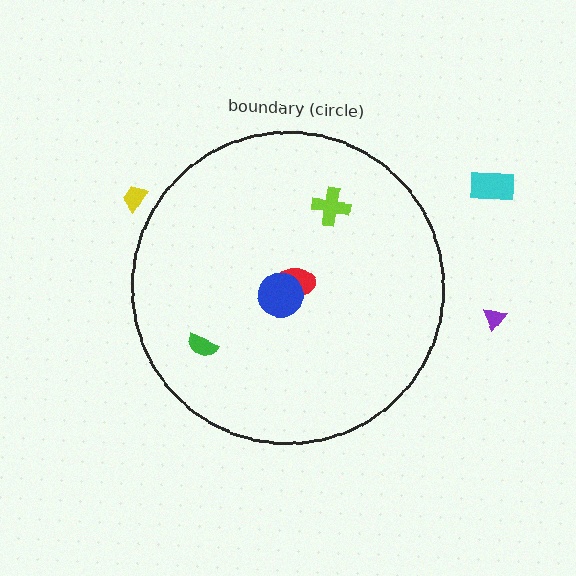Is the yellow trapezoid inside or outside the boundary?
Outside.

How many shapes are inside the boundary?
4 inside, 3 outside.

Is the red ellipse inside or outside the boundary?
Inside.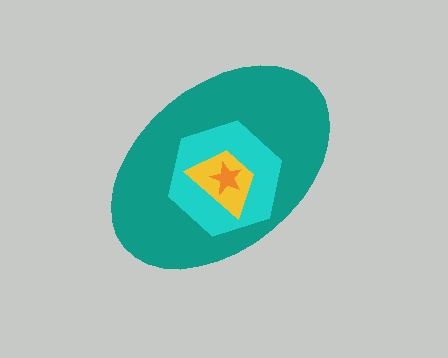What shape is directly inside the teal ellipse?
The cyan hexagon.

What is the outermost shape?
The teal ellipse.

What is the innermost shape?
The orange star.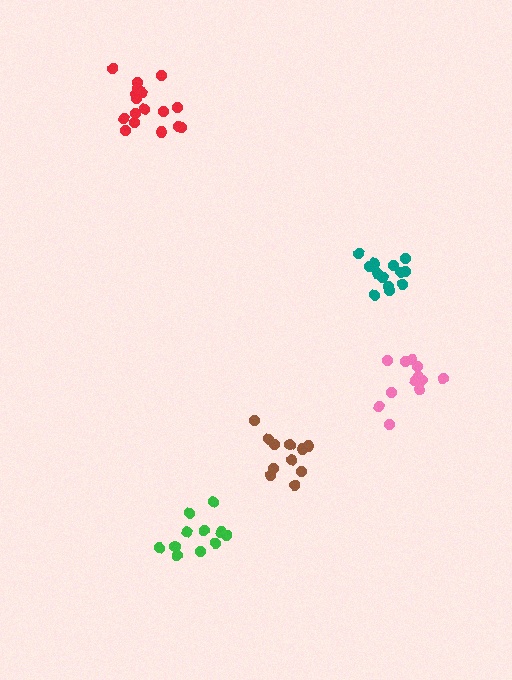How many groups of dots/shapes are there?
There are 5 groups.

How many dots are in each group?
Group 1: 14 dots, Group 2: 11 dots, Group 3: 12 dots, Group 4: 17 dots, Group 5: 11 dots (65 total).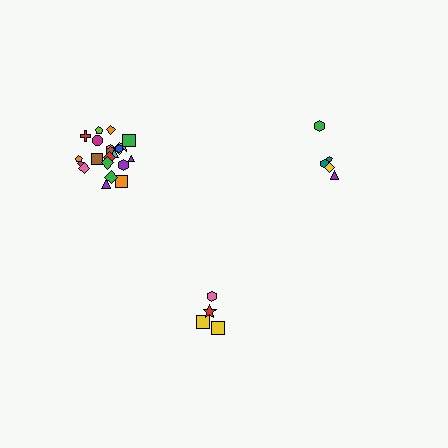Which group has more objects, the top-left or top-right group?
The top-left group.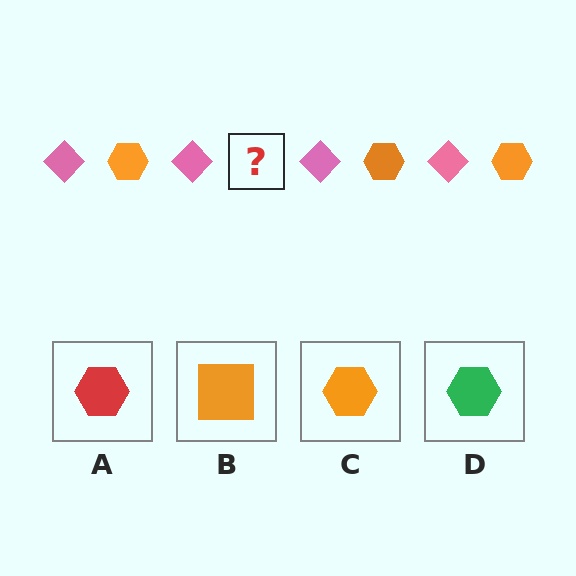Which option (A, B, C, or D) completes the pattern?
C.